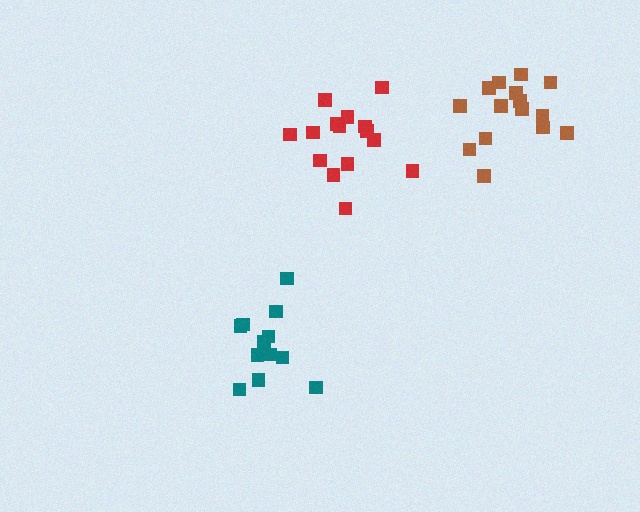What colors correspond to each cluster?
The clusters are colored: red, teal, brown.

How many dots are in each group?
Group 1: 15 dots, Group 2: 12 dots, Group 3: 16 dots (43 total).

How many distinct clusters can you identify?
There are 3 distinct clusters.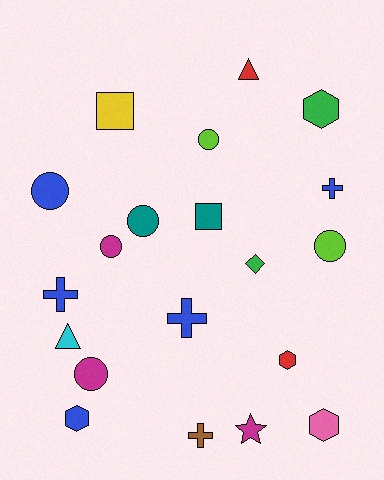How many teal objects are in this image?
There are 2 teal objects.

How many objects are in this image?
There are 20 objects.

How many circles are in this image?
There are 6 circles.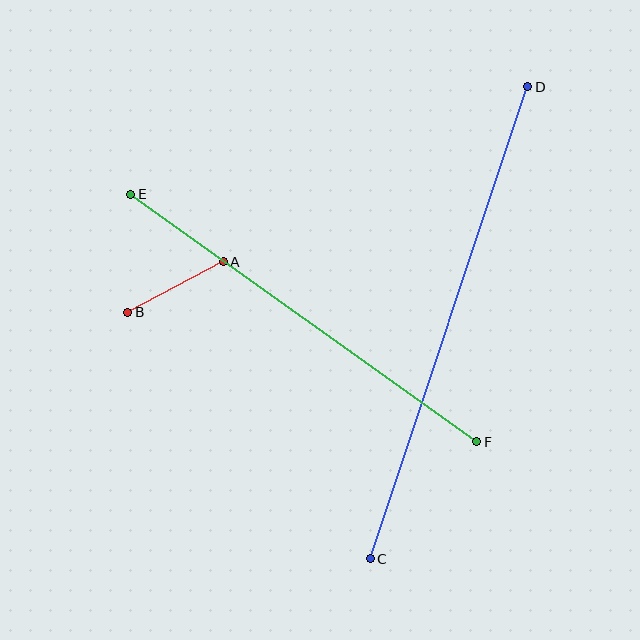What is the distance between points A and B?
The distance is approximately 108 pixels.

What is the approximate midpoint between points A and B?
The midpoint is at approximately (176, 287) pixels.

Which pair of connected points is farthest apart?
Points C and D are farthest apart.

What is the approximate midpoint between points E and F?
The midpoint is at approximately (304, 318) pixels.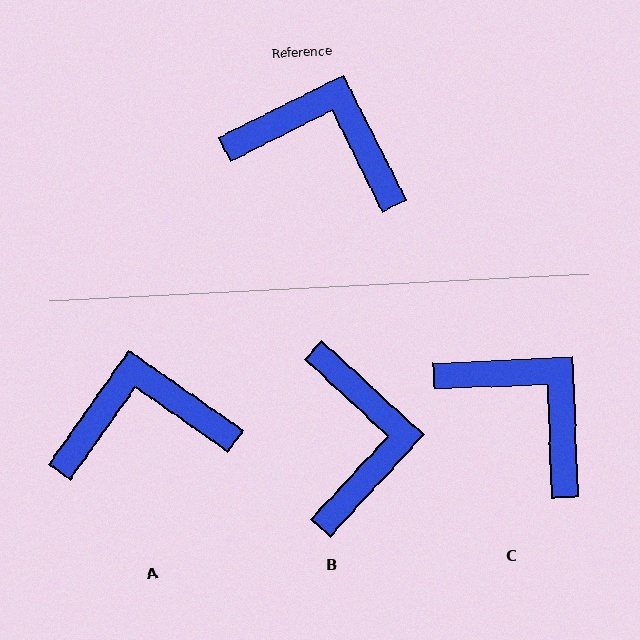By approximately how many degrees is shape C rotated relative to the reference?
Approximately 24 degrees clockwise.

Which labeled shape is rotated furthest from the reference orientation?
B, about 69 degrees away.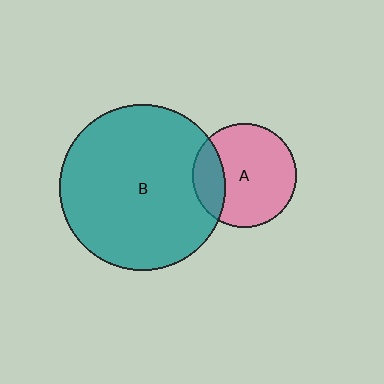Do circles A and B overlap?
Yes.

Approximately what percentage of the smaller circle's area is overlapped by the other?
Approximately 25%.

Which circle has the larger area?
Circle B (teal).